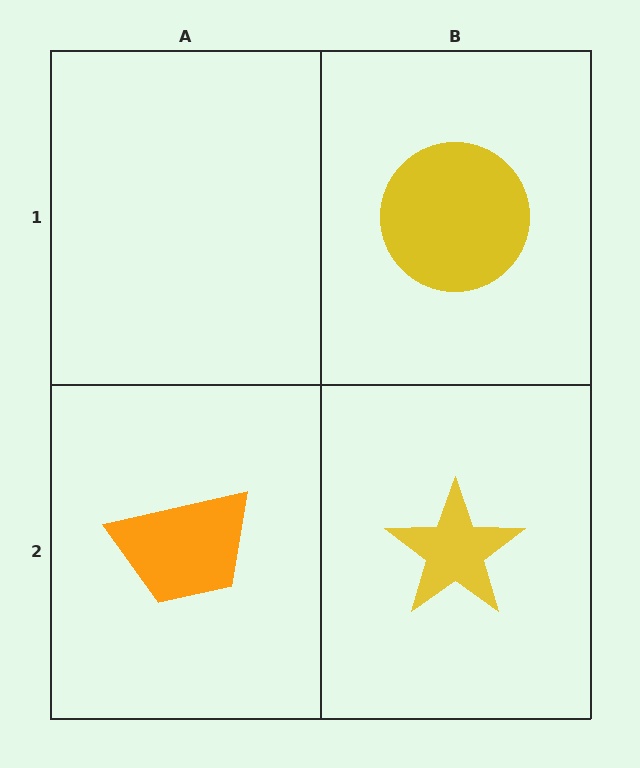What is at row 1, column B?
A yellow circle.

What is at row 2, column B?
A yellow star.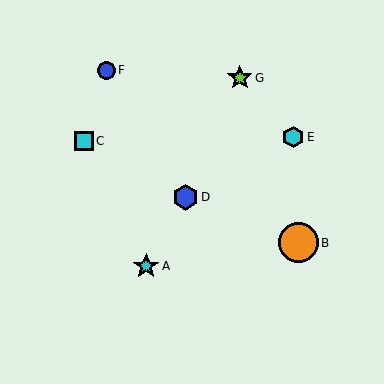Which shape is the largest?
The orange circle (labeled B) is the largest.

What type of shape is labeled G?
Shape G is a lime star.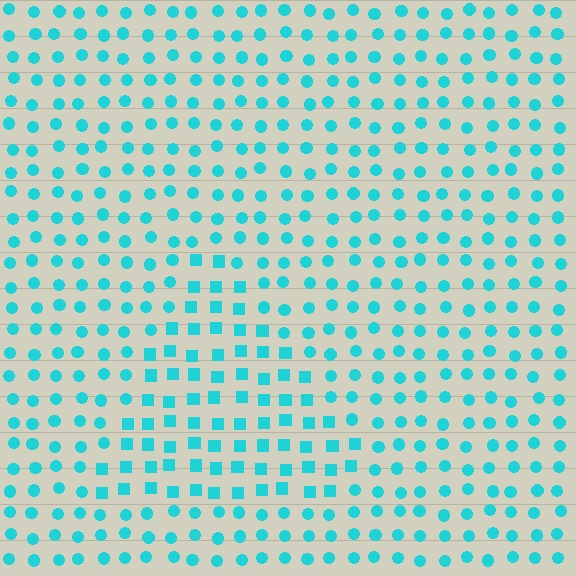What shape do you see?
I see a triangle.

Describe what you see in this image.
The image is filled with small cyan elements arranged in a uniform grid. A triangle-shaped region contains squares, while the surrounding area contains circles. The boundary is defined purely by the change in element shape.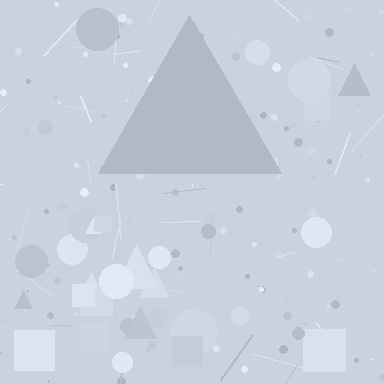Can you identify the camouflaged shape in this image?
The camouflaged shape is a triangle.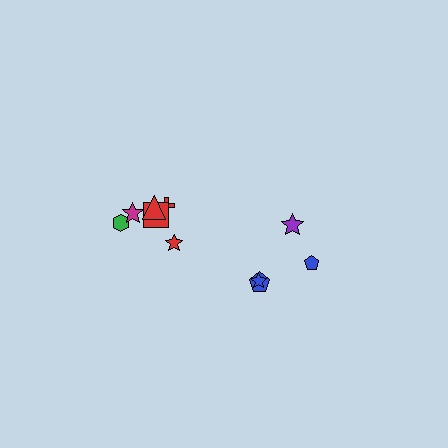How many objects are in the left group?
There are 6 objects.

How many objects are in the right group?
There are 4 objects.